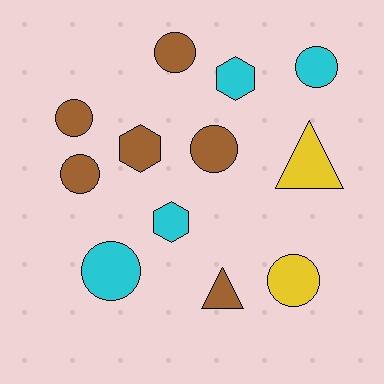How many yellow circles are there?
There is 1 yellow circle.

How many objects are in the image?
There are 12 objects.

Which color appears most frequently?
Brown, with 6 objects.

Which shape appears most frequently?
Circle, with 7 objects.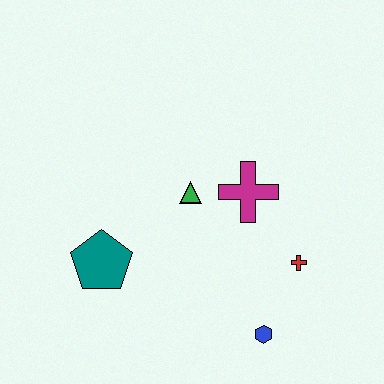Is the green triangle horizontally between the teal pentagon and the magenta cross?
Yes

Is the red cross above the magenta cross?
No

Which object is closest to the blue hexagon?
The red cross is closest to the blue hexagon.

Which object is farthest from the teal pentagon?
The red cross is farthest from the teal pentagon.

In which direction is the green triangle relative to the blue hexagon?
The green triangle is above the blue hexagon.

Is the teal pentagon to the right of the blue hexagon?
No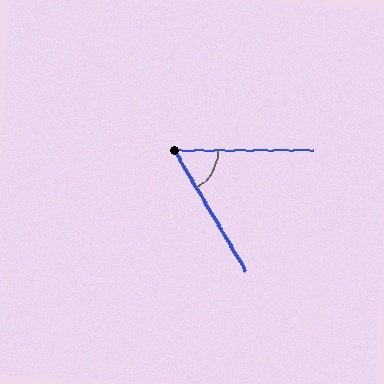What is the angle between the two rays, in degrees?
Approximately 59 degrees.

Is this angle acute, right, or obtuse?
It is acute.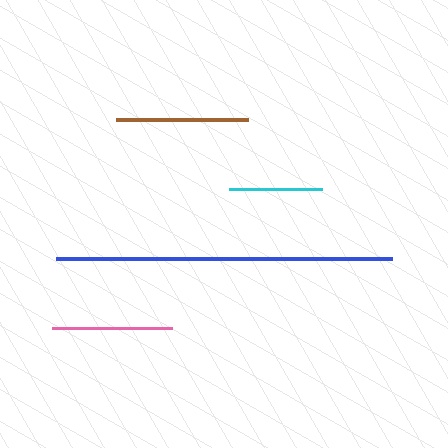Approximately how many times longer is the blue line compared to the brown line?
The blue line is approximately 2.5 times the length of the brown line.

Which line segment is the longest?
The blue line is the longest at approximately 336 pixels.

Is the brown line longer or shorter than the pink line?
The brown line is longer than the pink line.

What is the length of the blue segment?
The blue segment is approximately 336 pixels long.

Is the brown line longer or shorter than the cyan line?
The brown line is longer than the cyan line.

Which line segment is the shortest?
The cyan line is the shortest at approximately 93 pixels.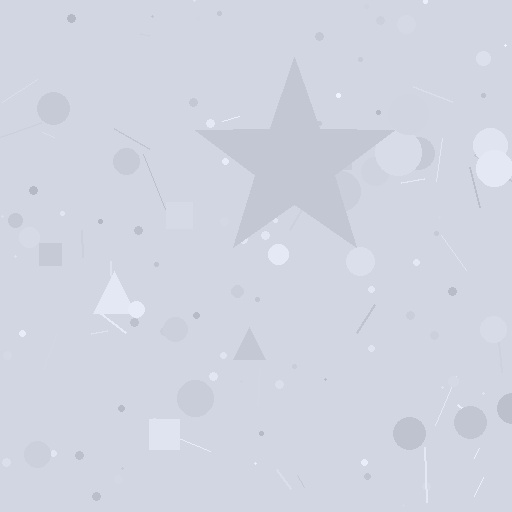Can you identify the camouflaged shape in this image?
The camouflaged shape is a star.